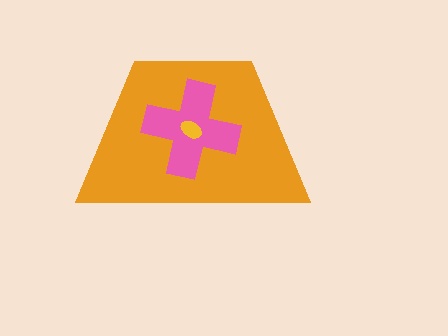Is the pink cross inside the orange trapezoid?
Yes.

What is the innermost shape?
The yellow ellipse.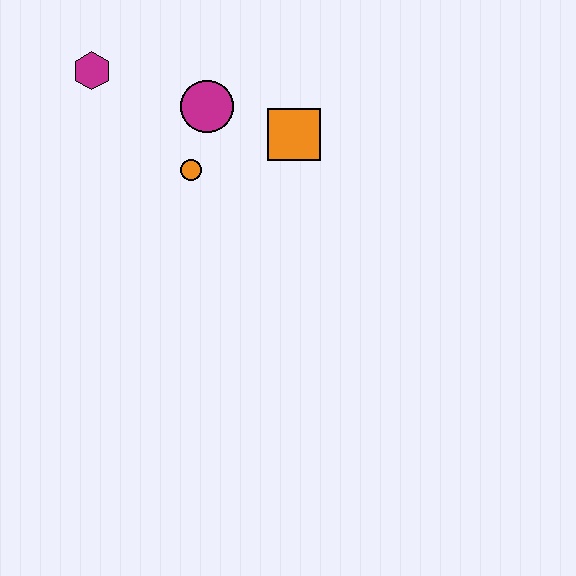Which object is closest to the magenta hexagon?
The magenta circle is closest to the magenta hexagon.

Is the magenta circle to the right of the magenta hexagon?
Yes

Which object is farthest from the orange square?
The magenta hexagon is farthest from the orange square.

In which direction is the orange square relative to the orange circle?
The orange square is to the right of the orange circle.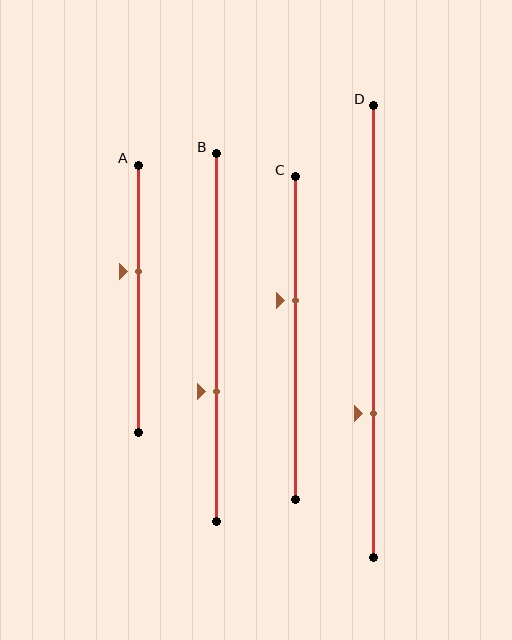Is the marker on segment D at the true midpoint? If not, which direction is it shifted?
No, the marker on segment D is shifted downward by about 18% of the segment length.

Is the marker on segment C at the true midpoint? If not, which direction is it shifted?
No, the marker on segment C is shifted upward by about 12% of the segment length.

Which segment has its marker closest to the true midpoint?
Segment A has its marker closest to the true midpoint.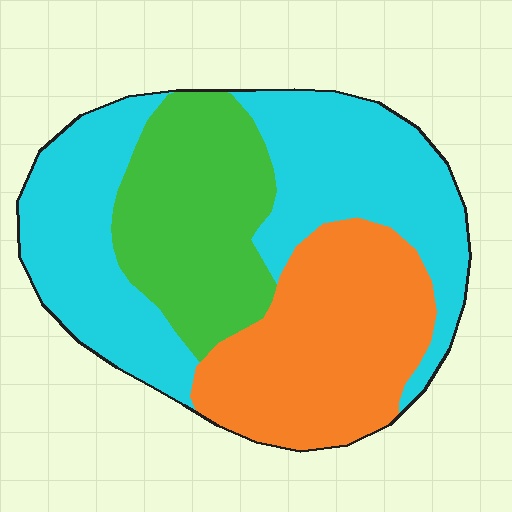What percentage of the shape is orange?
Orange takes up between a sixth and a third of the shape.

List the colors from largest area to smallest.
From largest to smallest: cyan, orange, green.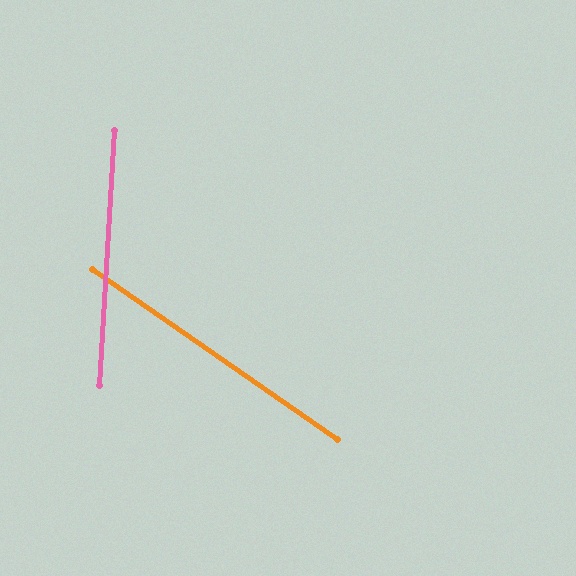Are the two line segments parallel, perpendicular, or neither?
Neither parallel nor perpendicular — they differ by about 58°.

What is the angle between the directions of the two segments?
Approximately 58 degrees.